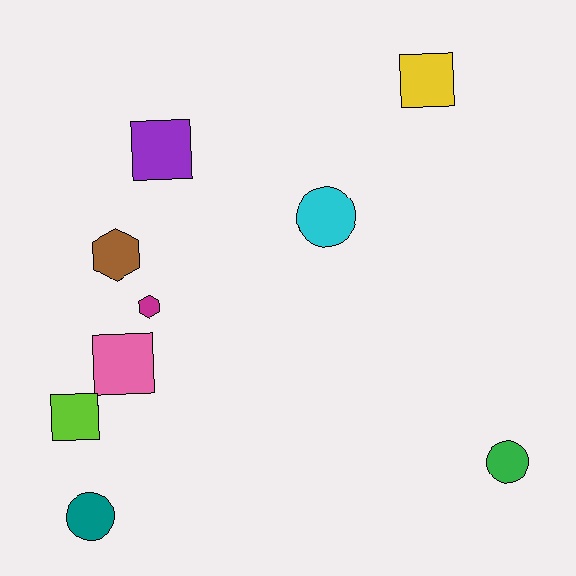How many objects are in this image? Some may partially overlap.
There are 9 objects.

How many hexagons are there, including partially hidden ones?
There are 2 hexagons.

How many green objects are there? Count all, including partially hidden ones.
There is 1 green object.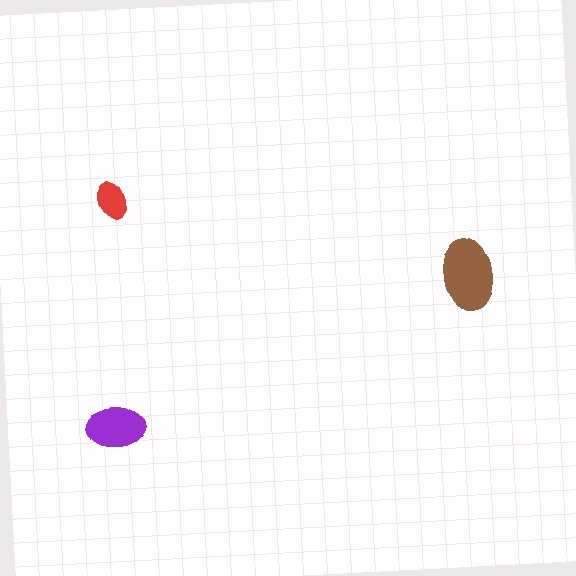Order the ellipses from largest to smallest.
the brown one, the purple one, the red one.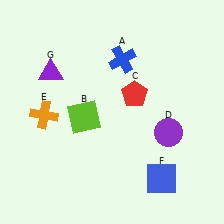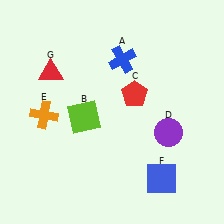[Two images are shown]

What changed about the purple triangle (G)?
In Image 1, G is purple. In Image 2, it changed to red.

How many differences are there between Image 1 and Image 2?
There is 1 difference between the two images.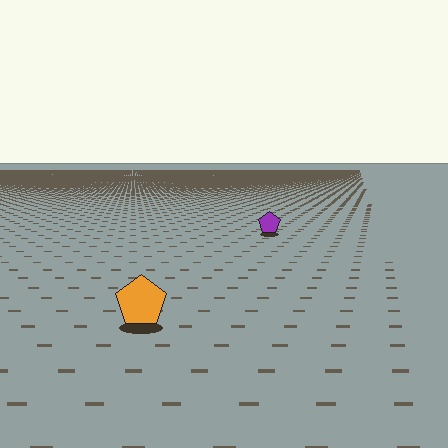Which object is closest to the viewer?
The orange pentagon is closest. The texture marks near it are larger and more spread out.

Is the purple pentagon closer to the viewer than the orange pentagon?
No. The orange pentagon is closer — you can tell from the texture gradient: the ground texture is coarser near it.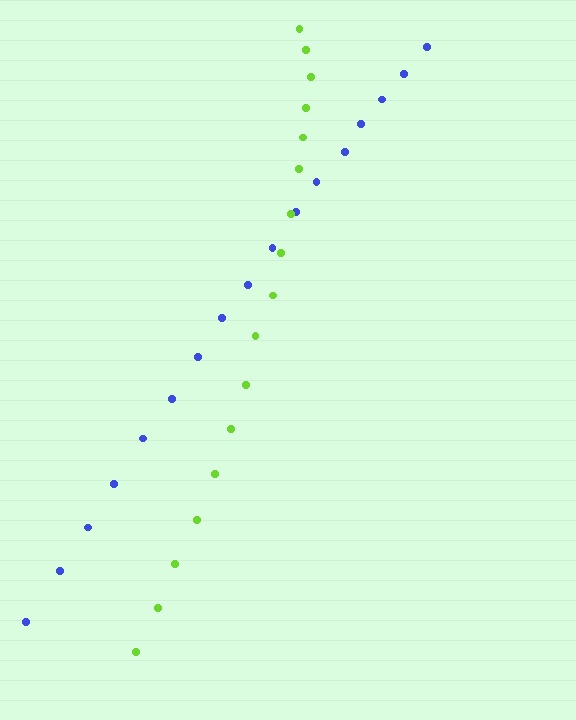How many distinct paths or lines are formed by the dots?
There are 2 distinct paths.